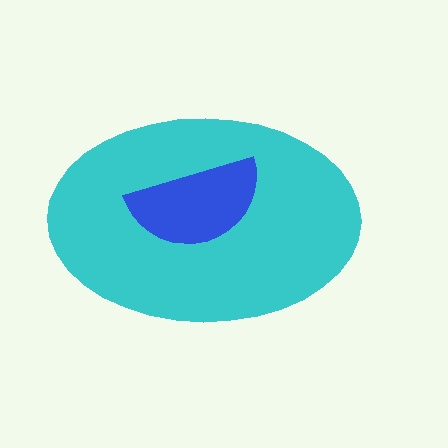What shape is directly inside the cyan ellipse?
The blue semicircle.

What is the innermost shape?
The blue semicircle.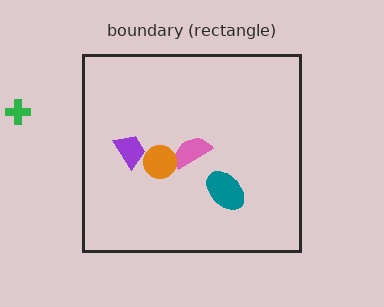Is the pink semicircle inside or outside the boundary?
Inside.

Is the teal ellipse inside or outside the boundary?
Inside.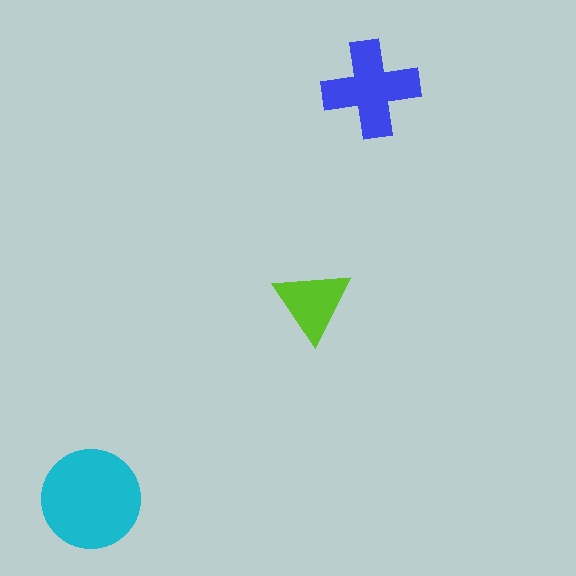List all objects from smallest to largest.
The lime triangle, the blue cross, the cyan circle.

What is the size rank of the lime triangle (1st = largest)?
3rd.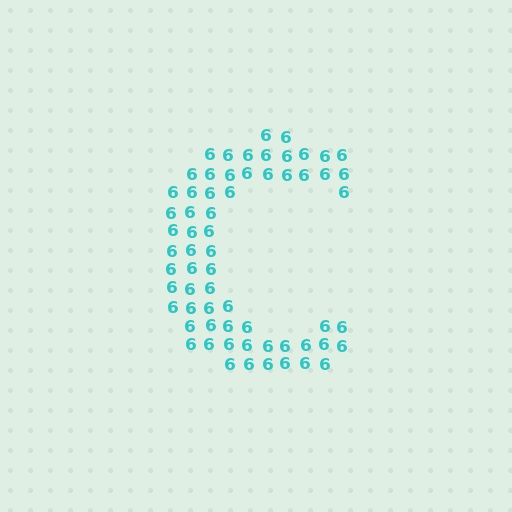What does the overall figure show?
The overall figure shows the letter C.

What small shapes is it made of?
It is made of small digit 6's.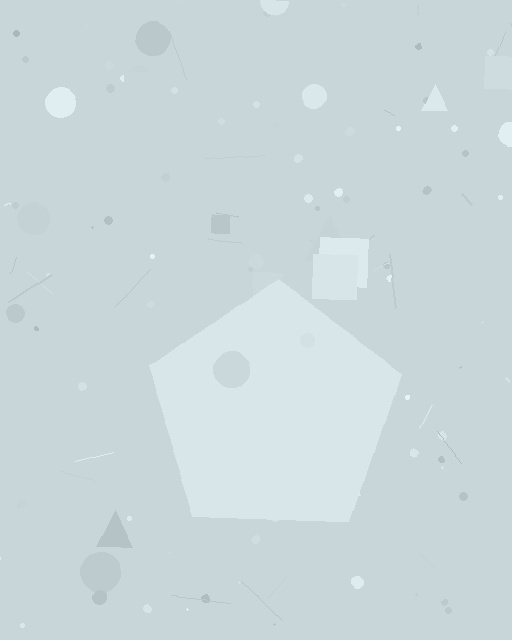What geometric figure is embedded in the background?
A pentagon is embedded in the background.